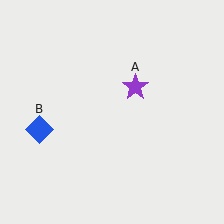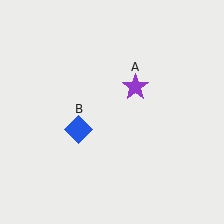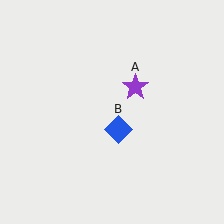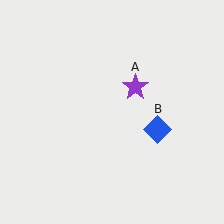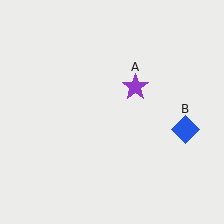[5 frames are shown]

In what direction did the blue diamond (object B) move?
The blue diamond (object B) moved right.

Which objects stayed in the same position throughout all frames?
Purple star (object A) remained stationary.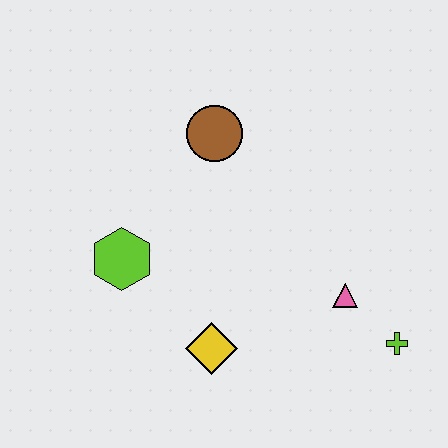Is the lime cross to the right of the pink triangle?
Yes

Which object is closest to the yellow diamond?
The lime hexagon is closest to the yellow diamond.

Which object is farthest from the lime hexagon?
The lime cross is farthest from the lime hexagon.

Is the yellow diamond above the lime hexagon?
No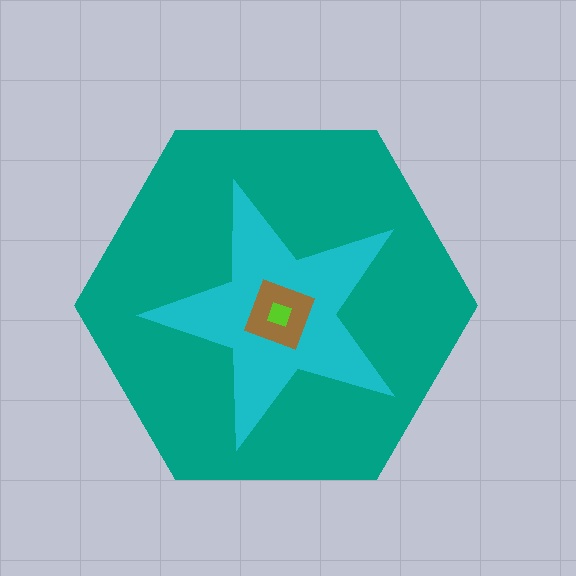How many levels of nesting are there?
4.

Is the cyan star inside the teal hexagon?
Yes.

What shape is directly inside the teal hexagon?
The cyan star.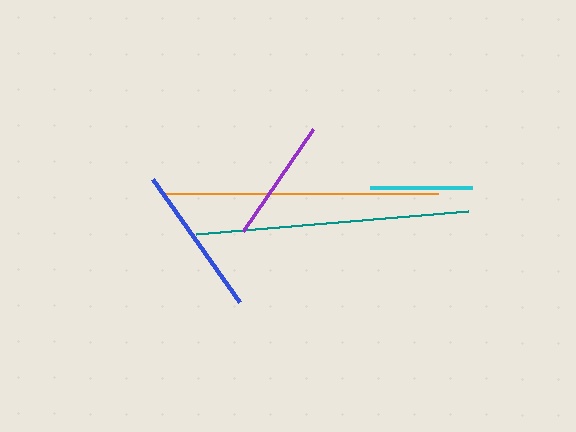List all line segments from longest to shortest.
From longest to shortest: orange, teal, blue, purple, cyan.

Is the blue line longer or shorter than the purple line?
The blue line is longer than the purple line.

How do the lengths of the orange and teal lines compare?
The orange and teal lines are approximately the same length.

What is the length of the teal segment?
The teal segment is approximately 272 pixels long.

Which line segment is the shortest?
The cyan line is the shortest at approximately 103 pixels.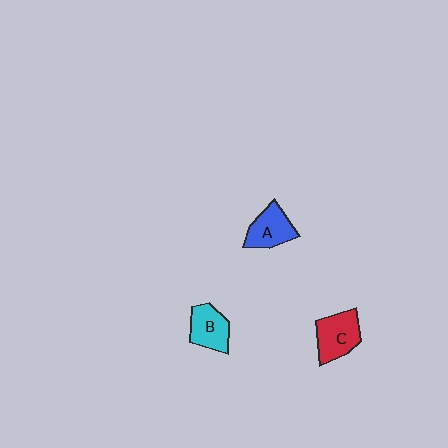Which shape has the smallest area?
Shape B (cyan).